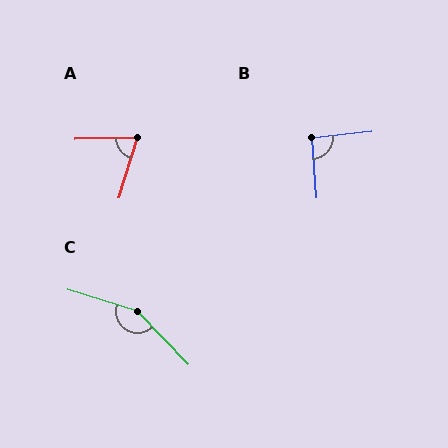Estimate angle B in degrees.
Approximately 92 degrees.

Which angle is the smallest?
A, at approximately 72 degrees.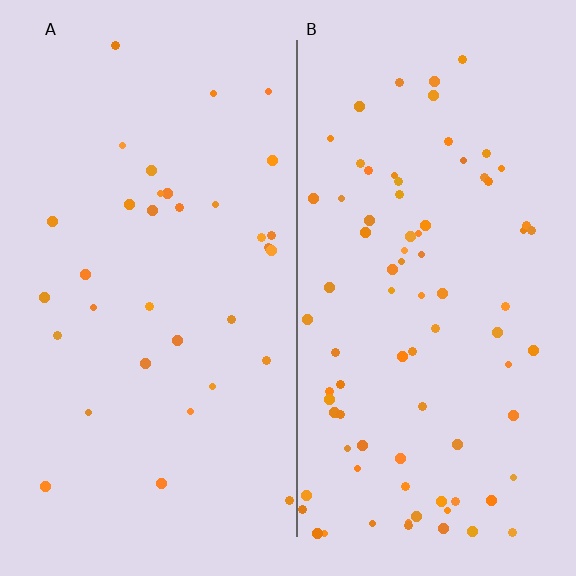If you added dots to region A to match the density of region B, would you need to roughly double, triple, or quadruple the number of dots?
Approximately double.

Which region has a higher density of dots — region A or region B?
B (the right).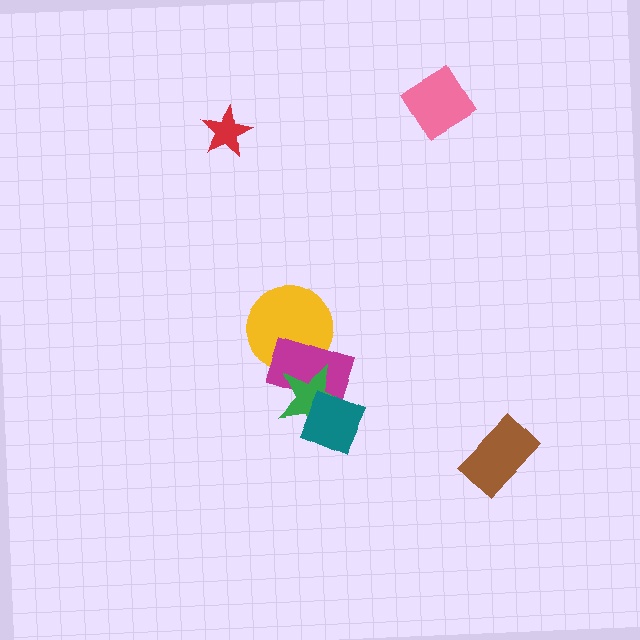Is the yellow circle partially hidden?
Yes, it is partially covered by another shape.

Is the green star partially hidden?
Yes, it is partially covered by another shape.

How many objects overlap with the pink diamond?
0 objects overlap with the pink diamond.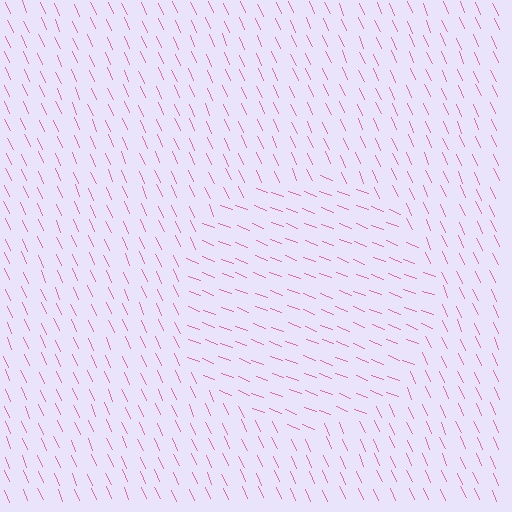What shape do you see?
I see a circle.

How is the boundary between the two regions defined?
The boundary is defined purely by a change in line orientation (approximately 45 degrees difference). All lines are the same color and thickness.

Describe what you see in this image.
The image is filled with small pink line segments. A circle region in the image has lines oriented differently from the surrounding lines, creating a visible texture boundary.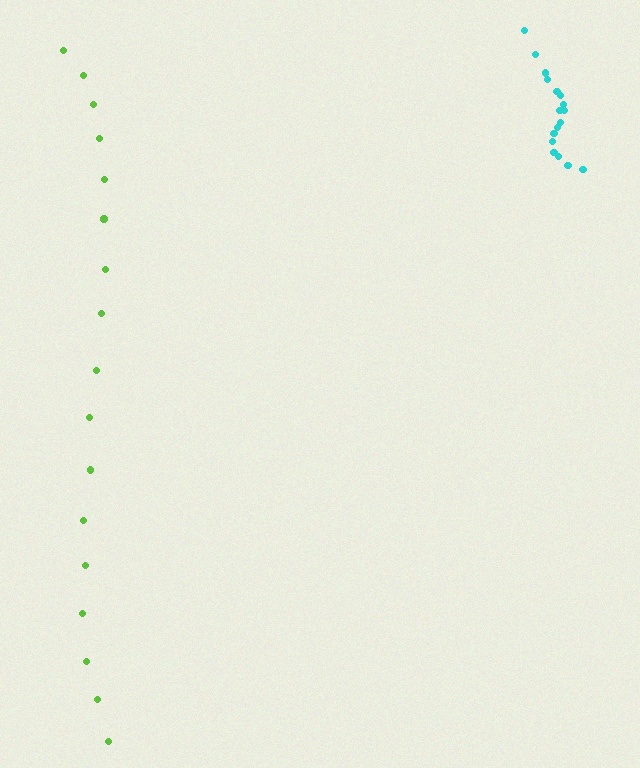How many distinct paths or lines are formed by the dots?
There are 2 distinct paths.